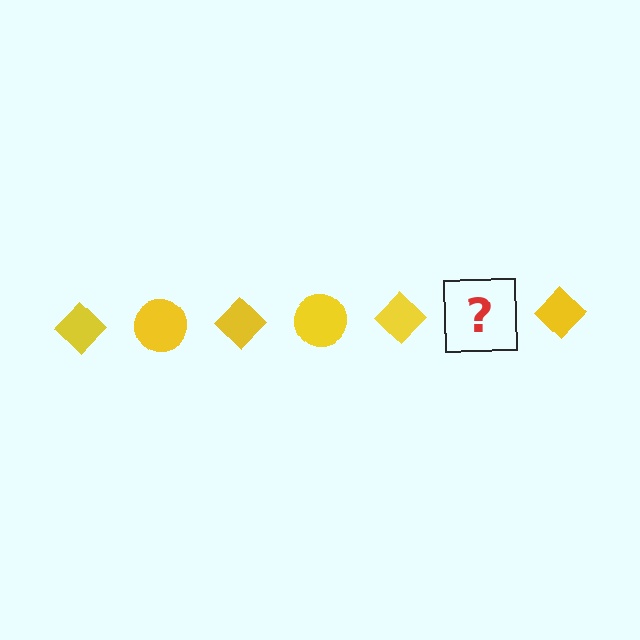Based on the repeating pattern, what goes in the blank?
The blank should be a yellow circle.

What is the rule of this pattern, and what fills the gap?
The rule is that the pattern cycles through diamond, circle shapes in yellow. The gap should be filled with a yellow circle.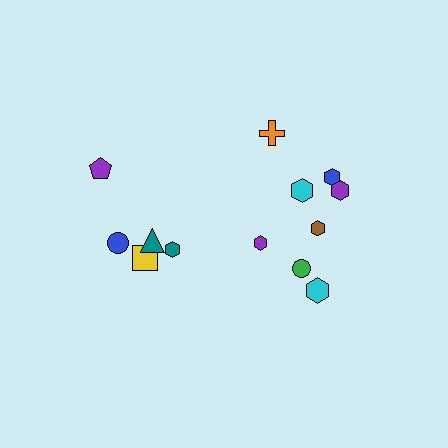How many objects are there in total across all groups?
There are 13 objects.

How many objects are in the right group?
There are 8 objects.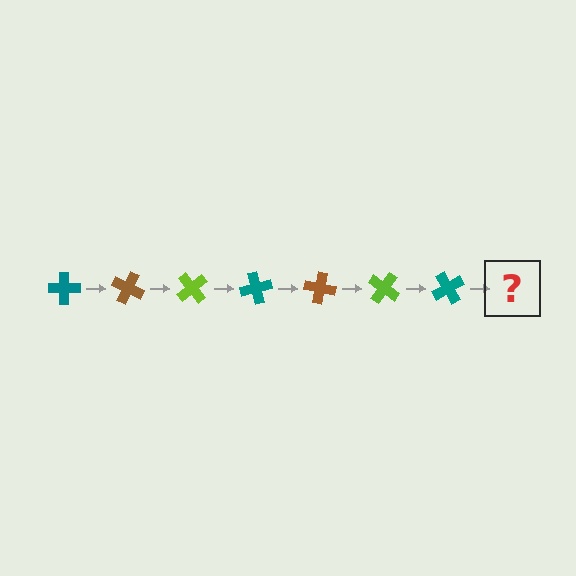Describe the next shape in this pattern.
It should be a brown cross, rotated 175 degrees from the start.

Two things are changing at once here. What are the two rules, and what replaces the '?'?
The two rules are that it rotates 25 degrees each step and the color cycles through teal, brown, and lime. The '?' should be a brown cross, rotated 175 degrees from the start.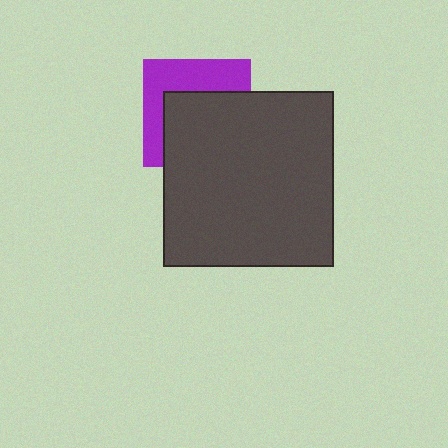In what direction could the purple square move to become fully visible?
The purple square could move toward the upper-left. That would shift it out from behind the dark gray rectangle entirely.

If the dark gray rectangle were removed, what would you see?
You would see the complete purple square.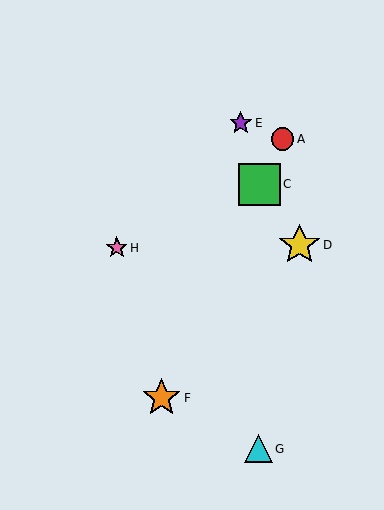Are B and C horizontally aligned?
Yes, both are at y≈184.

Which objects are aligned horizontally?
Objects B, C are aligned horizontally.